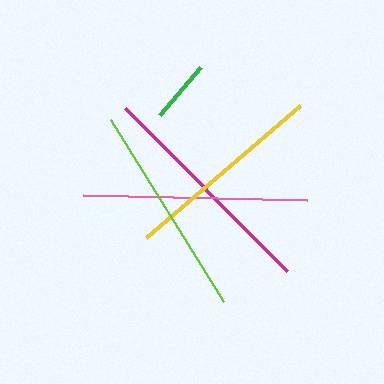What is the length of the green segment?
The green segment is approximately 64 pixels long.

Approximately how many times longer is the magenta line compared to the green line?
The magenta line is approximately 3.6 times the length of the green line.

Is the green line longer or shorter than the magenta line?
The magenta line is longer than the green line.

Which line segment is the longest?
The magenta line is the longest at approximately 230 pixels.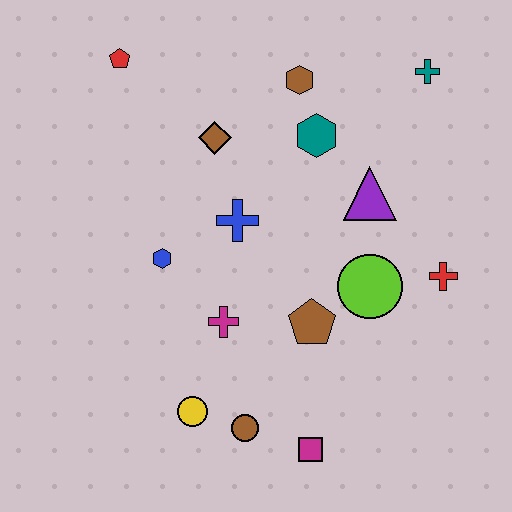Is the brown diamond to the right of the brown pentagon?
No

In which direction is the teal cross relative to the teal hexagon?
The teal cross is to the right of the teal hexagon.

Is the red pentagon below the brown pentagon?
No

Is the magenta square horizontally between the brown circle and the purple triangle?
Yes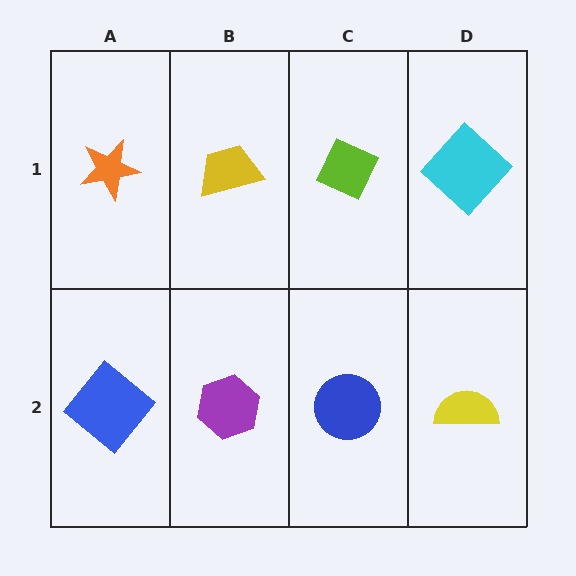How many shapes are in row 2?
4 shapes.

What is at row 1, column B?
A yellow trapezoid.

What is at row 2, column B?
A purple hexagon.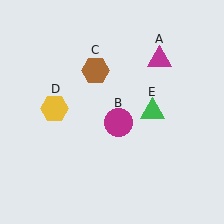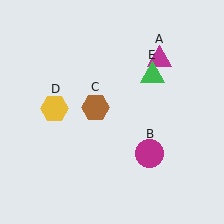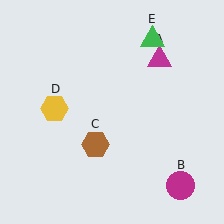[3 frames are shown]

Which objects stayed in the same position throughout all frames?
Magenta triangle (object A) and yellow hexagon (object D) remained stationary.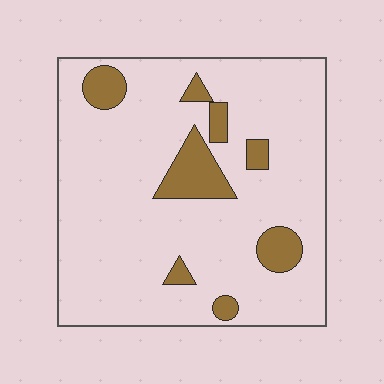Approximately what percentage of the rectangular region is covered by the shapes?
Approximately 15%.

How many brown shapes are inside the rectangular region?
8.